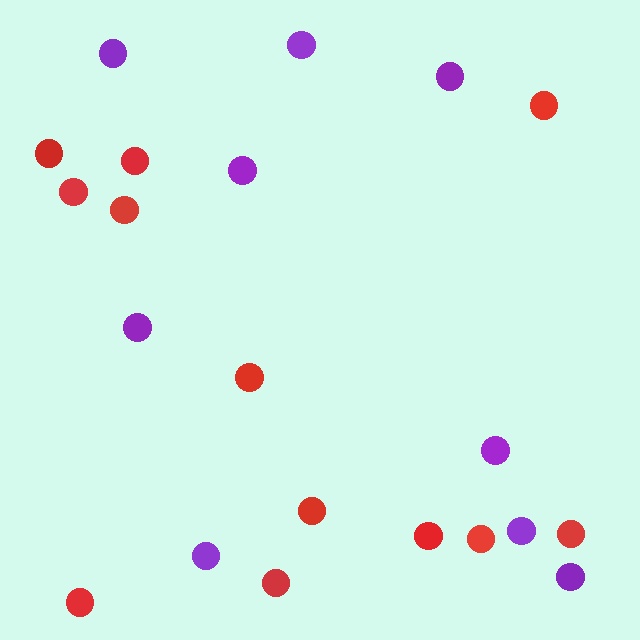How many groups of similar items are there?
There are 2 groups: one group of purple circles (9) and one group of red circles (12).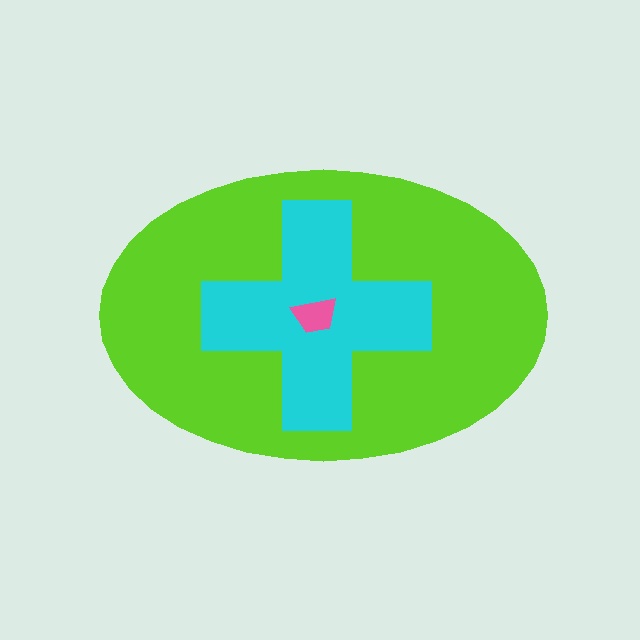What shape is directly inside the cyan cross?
The pink trapezoid.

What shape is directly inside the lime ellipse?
The cyan cross.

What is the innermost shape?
The pink trapezoid.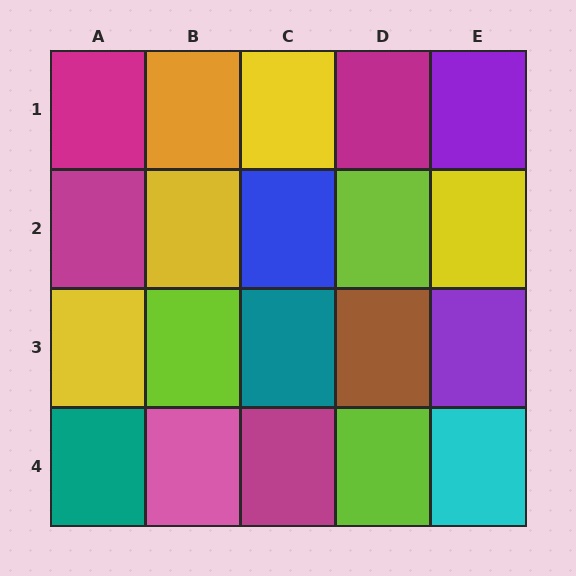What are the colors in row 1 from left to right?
Magenta, orange, yellow, magenta, purple.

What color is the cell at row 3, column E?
Purple.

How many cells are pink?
1 cell is pink.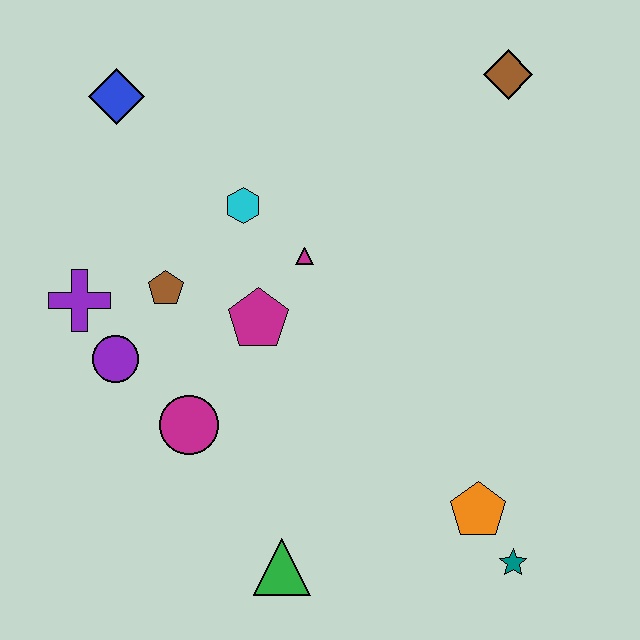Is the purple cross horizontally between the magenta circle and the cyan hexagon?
No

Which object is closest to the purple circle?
The purple cross is closest to the purple circle.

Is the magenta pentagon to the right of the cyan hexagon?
Yes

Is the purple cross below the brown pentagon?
Yes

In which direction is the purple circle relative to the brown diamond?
The purple circle is to the left of the brown diamond.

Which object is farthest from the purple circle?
The brown diamond is farthest from the purple circle.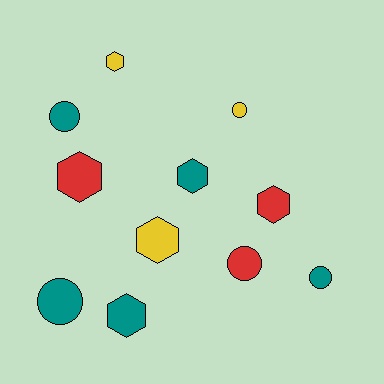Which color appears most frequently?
Teal, with 5 objects.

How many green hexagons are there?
There are no green hexagons.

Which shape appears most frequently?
Hexagon, with 6 objects.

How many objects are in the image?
There are 11 objects.